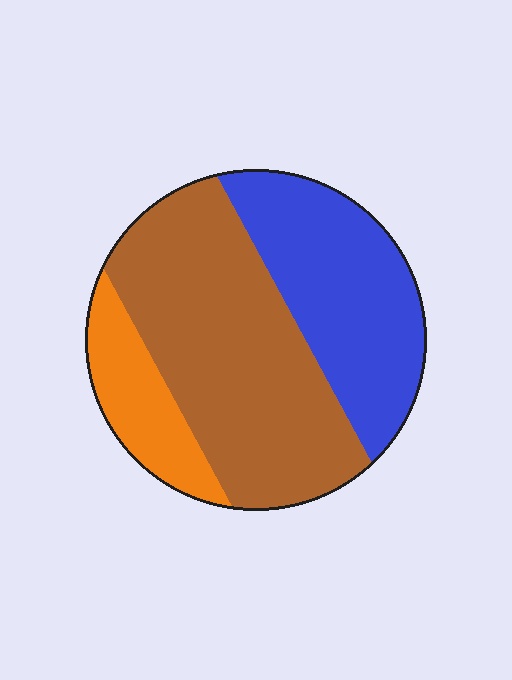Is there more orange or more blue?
Blue.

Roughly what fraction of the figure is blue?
Blue covers 34% of the figure.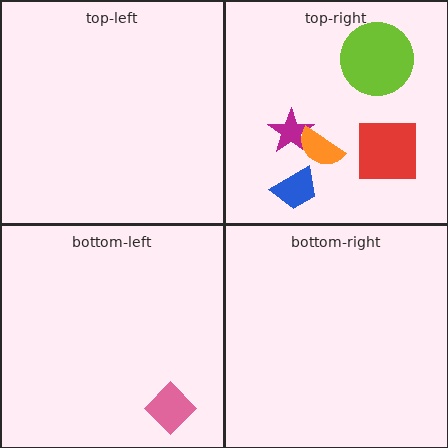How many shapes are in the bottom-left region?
1.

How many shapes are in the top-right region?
5.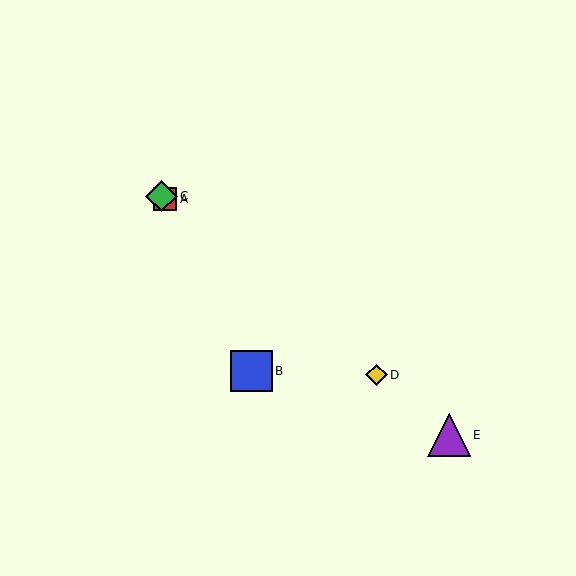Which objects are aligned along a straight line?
Objects A, C, D, E are aligned along a straight line.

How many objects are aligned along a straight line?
4 objects (A, C, D, E) are aligned along a straight line.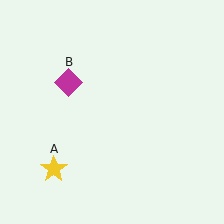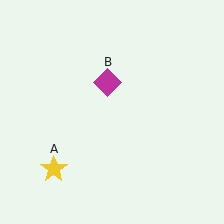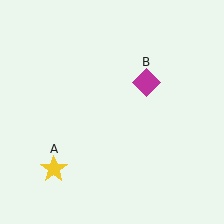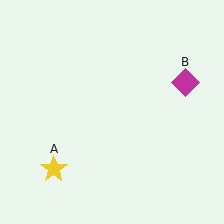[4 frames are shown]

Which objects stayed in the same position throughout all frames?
Yellow star (object A) remained stationary.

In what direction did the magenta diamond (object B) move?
The magenta diamond (object B) moved right.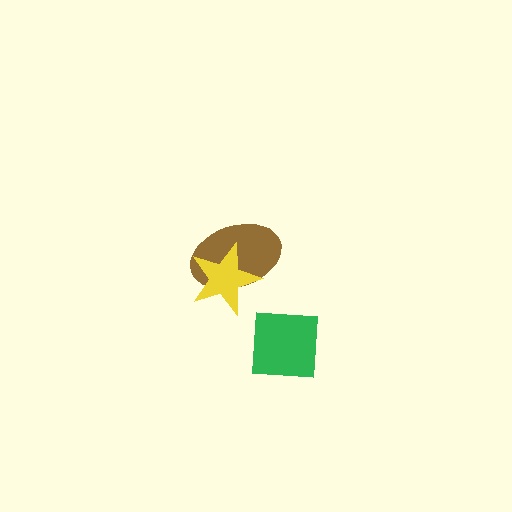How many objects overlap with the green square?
0 objects overlap with the green square.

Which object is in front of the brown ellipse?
The yellow star is in front of the brown ellipse.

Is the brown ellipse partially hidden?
Yes, it is partially covered by another shape.